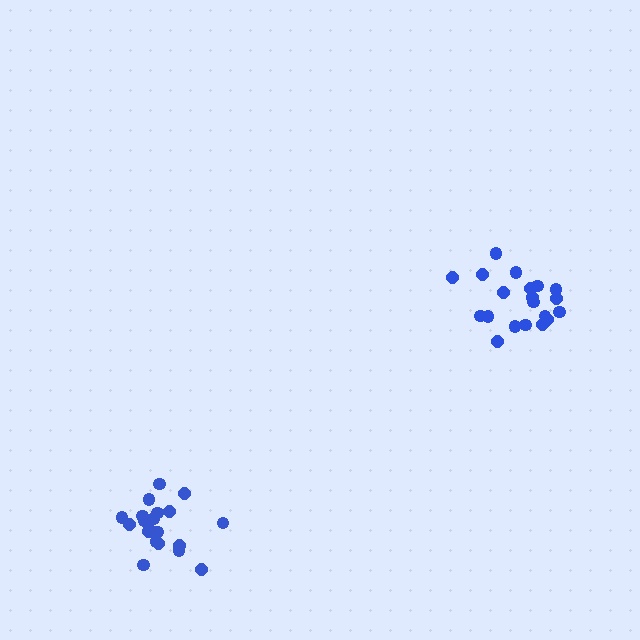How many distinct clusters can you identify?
There are 2 distinct clusters.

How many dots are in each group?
Group 1: 20 dots, Group 2: 20 dots (40 total).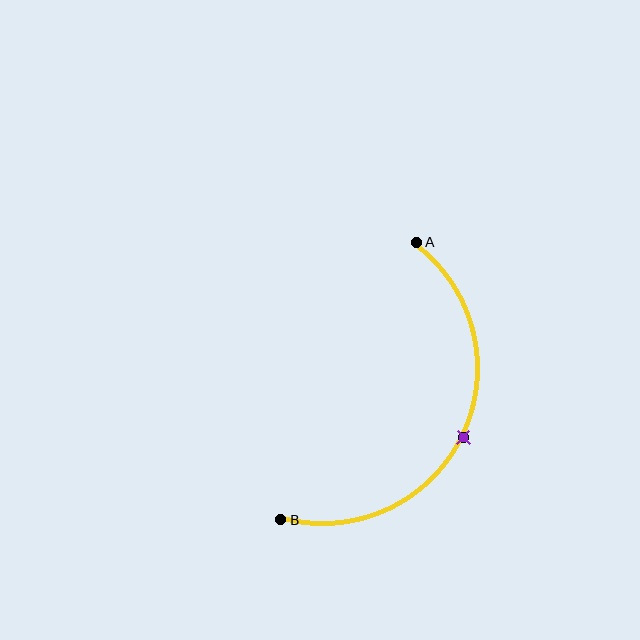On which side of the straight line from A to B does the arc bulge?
The arc bulges to the right of the straight line connecting A and B.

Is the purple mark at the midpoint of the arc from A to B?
Yes. The purple mark lies on the arc at equal arc-length from both A and B — it is the arc midpoint.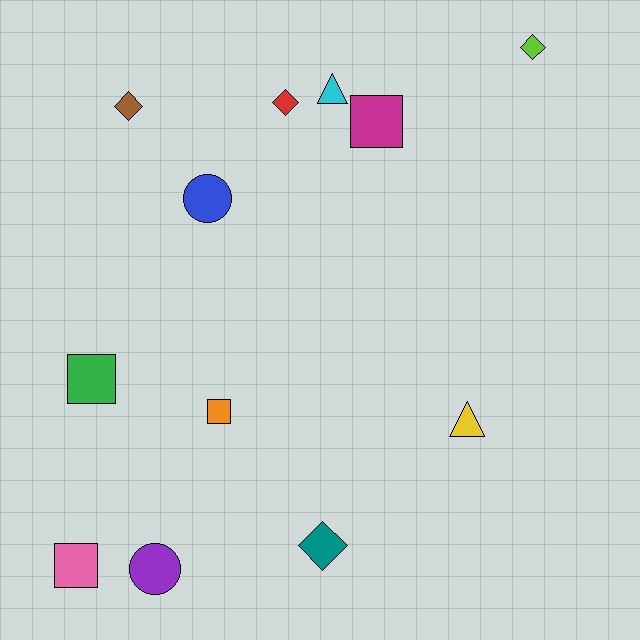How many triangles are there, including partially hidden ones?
There are 2 triangles.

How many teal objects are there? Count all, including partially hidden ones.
There is 1 teal object.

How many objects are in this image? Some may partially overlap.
There are 12 objects.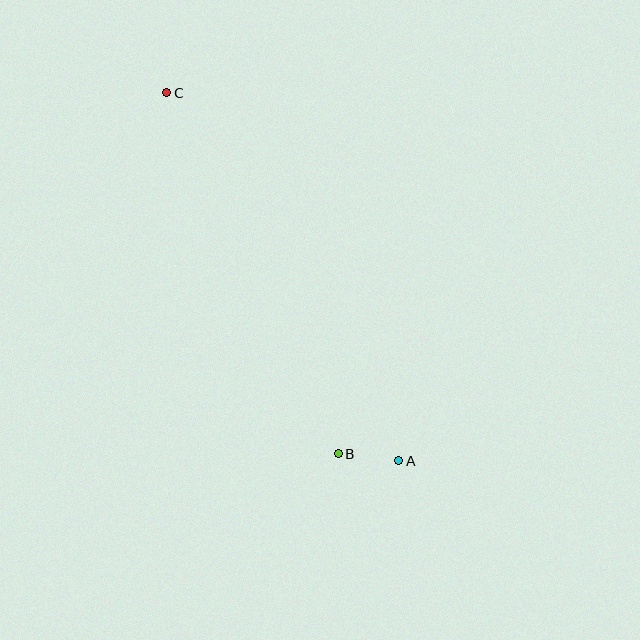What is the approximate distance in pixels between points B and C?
The distance between B and C is approximately 400 pixels.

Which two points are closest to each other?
Points A and B are closest to each other.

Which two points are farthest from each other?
Points A and C are farthest from each other.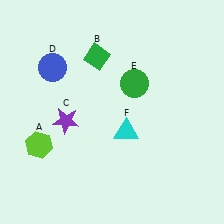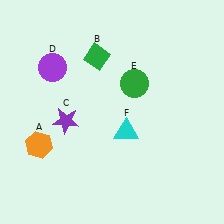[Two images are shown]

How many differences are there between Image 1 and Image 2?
There are 2 differences between the two images.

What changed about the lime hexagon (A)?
In Image 1, A is lime. In Image 2, it changed to orange.